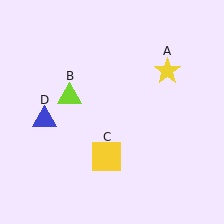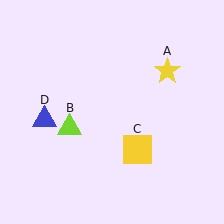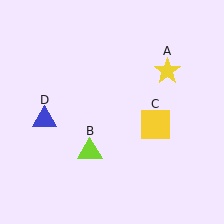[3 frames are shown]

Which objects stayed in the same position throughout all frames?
Yellow star (object A) and blue triangle (object D) remained stationary.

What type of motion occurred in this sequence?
The lime triangle (object B), yellow square (object C) rotated counterclockwise around the center of the scene.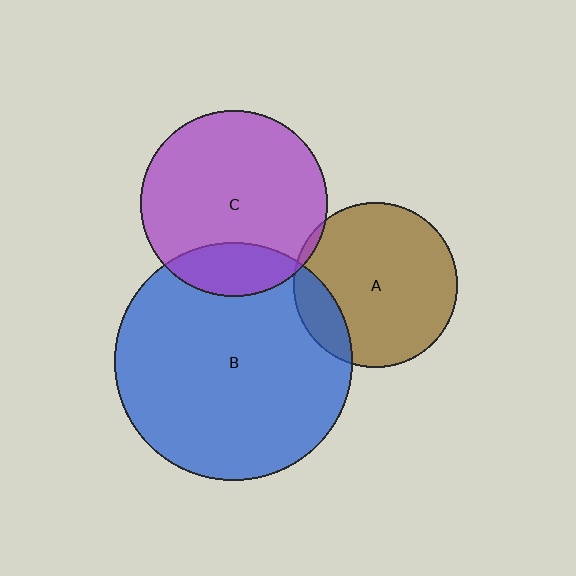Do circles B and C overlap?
Yes.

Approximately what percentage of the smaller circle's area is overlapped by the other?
Approximately 20%.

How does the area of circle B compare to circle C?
Approximately 1.6 times.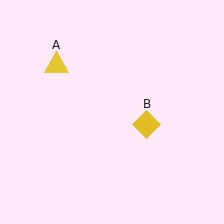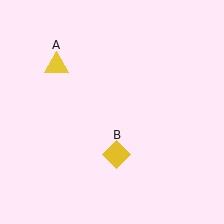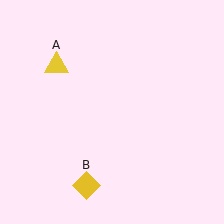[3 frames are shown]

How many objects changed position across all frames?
1 object changed position: yellow diamond (object B).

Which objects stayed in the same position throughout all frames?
Yellow triangle (object A) remained stationary.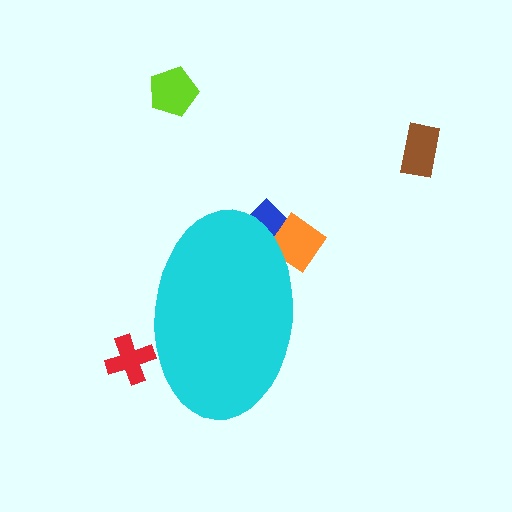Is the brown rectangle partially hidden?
No, the brown rectangle is fully visible.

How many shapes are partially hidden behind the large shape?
3 shapes are partially hidden.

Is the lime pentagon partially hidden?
No, the lime pentagon is fully visible.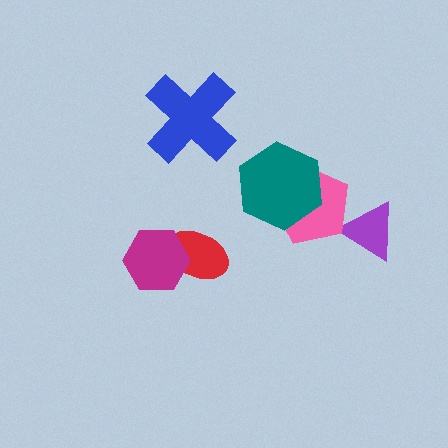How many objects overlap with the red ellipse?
1 object overlaps with the red ellipse.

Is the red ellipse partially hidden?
Yes, it is partially covered by another shape.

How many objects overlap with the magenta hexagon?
1 object overlaps with the magenta hexagon.